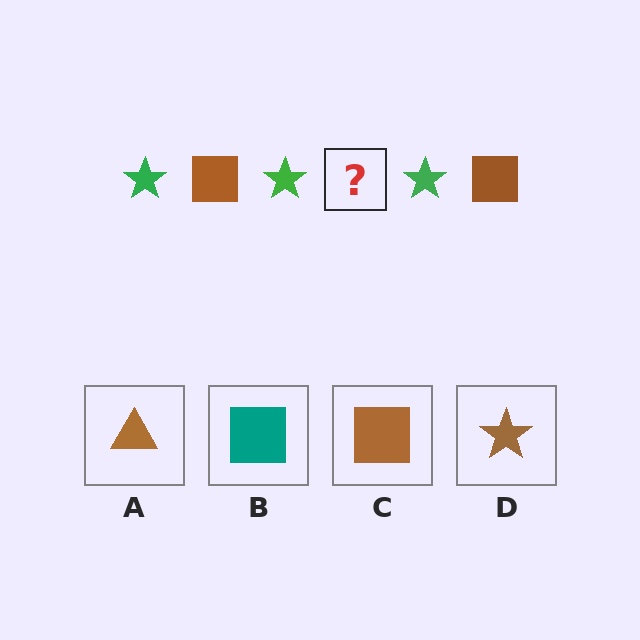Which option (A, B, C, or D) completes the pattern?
C.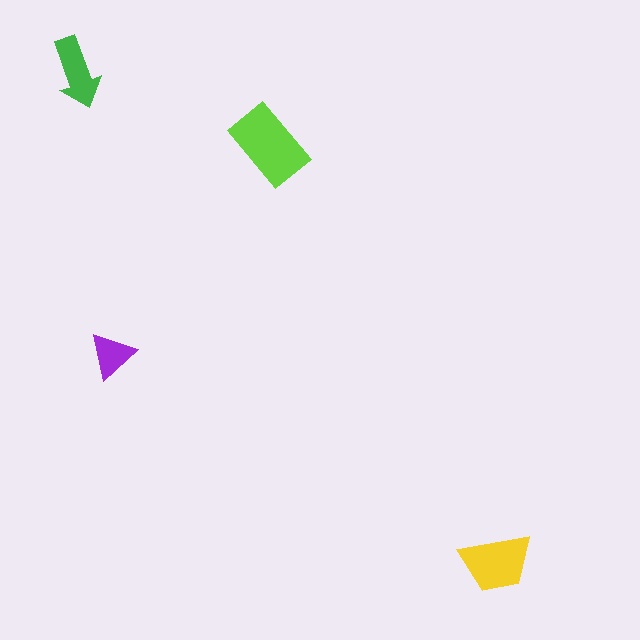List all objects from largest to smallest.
The lime rectangle, the yellow trapezoid, the green arrow, the purple triangle.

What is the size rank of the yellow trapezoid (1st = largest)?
2nd.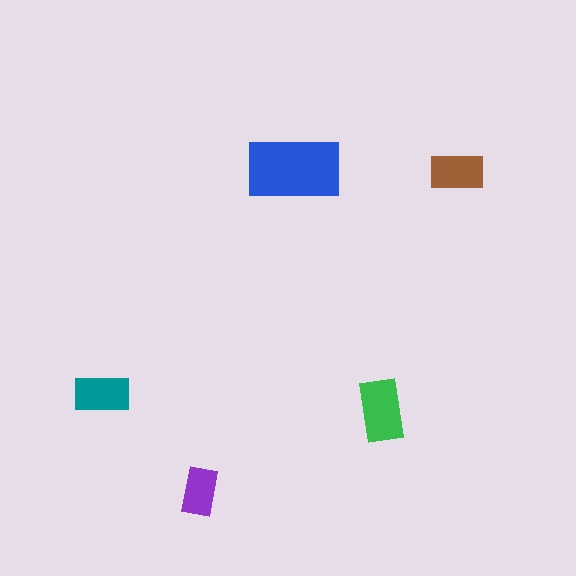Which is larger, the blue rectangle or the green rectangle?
The blue one.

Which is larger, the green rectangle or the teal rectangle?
The green one.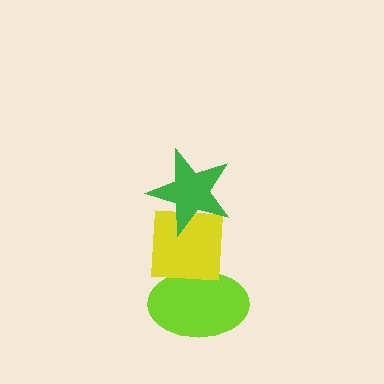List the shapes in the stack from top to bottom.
From top to bottom: the green star, the yellow square, the lime ellipse.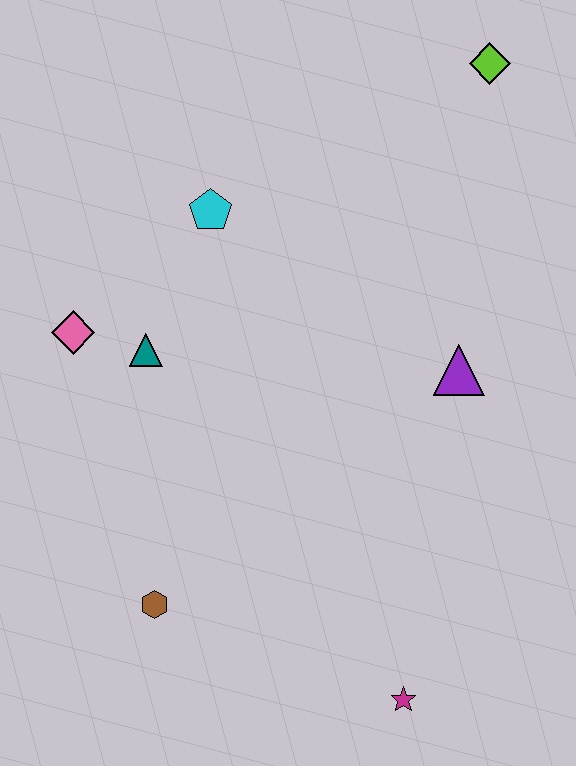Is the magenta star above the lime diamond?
No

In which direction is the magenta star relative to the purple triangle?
The magenta star is below the purple triangle.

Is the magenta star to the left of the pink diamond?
No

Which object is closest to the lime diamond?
The purple triangle is closest to the lime diamond.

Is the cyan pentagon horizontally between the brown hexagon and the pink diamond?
No